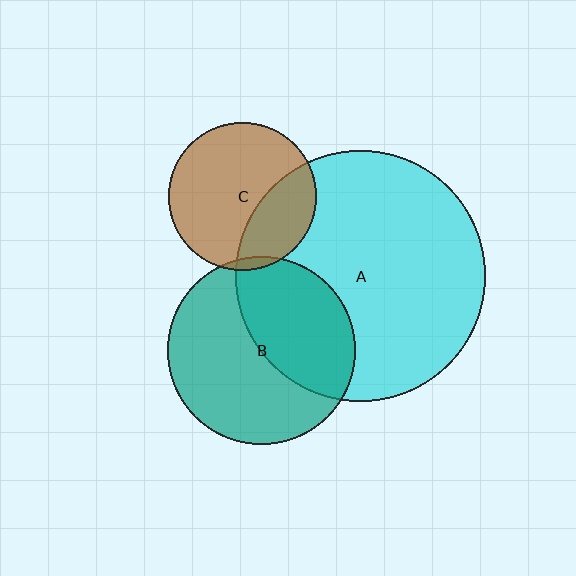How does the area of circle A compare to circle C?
Approximately 2.9 times.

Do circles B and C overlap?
Yes.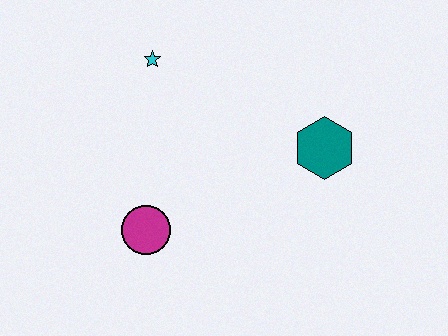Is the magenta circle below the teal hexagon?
Yes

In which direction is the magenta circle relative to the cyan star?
The magenta circle is below the cyan star.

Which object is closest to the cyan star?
The magenta circle is closest to the cyan star.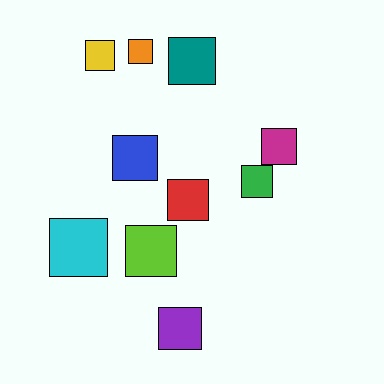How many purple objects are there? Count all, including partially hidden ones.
There is 1 purple object.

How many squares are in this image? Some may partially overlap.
There are 10 squares.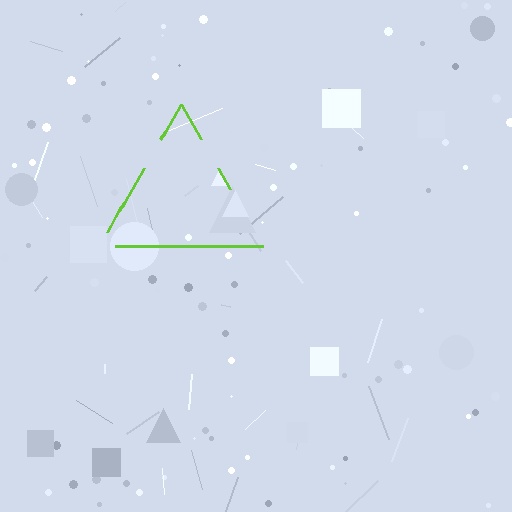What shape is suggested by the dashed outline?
The dashed outline suggests a triangle.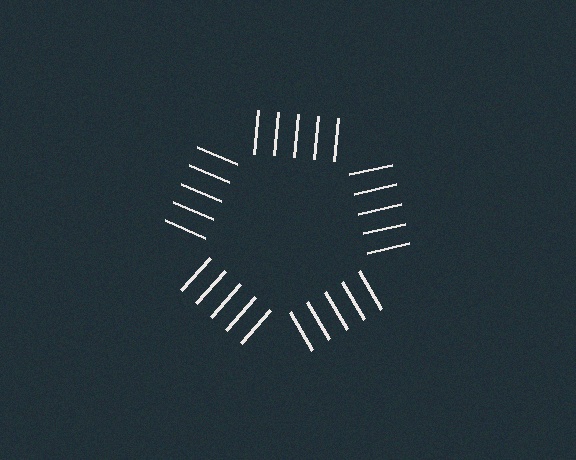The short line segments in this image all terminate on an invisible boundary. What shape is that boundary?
An illusory pentagon — the line segments terminate on its edges but no continuous stroke is drawn.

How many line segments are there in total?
25 — 5 along each of the 5 edges.